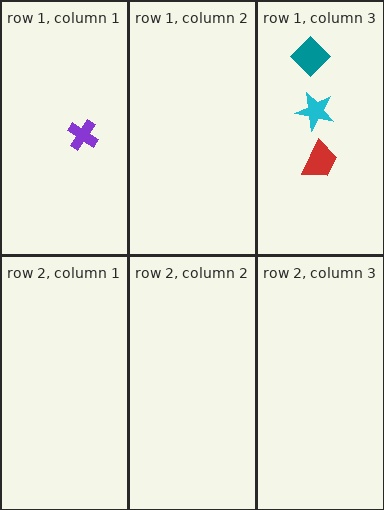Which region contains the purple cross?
The row 1, column 1 region.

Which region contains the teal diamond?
The row 1, column 3 region.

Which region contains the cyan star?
The row 1, column 3 region.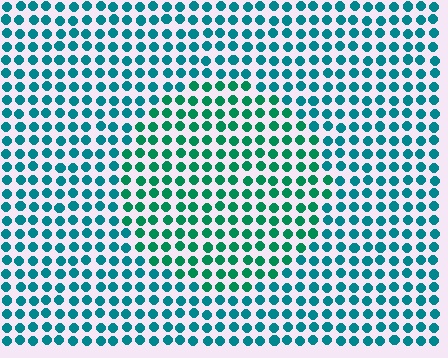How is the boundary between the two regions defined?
The boundary is defined purely by a slight shift in hue (about 28 degrees). Spacing, size, and orientation are identical on both sides.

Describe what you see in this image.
The image is filled with small teal elements in a uniform arrangement. A circle-shaped region is visible where the elements are tinted to a slightly different hue, forming a subtle color boundary.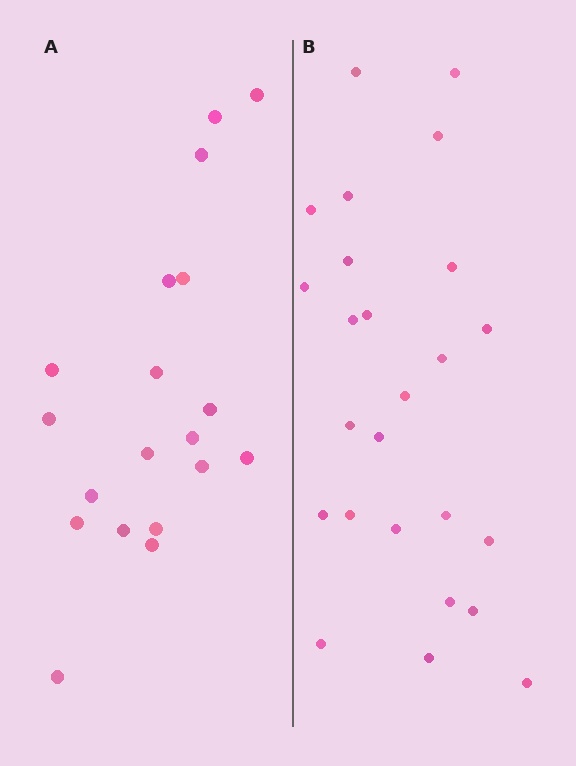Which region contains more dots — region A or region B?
Region B (the right region) has more dots.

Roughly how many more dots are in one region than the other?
Region B has about 6 more dots than region A.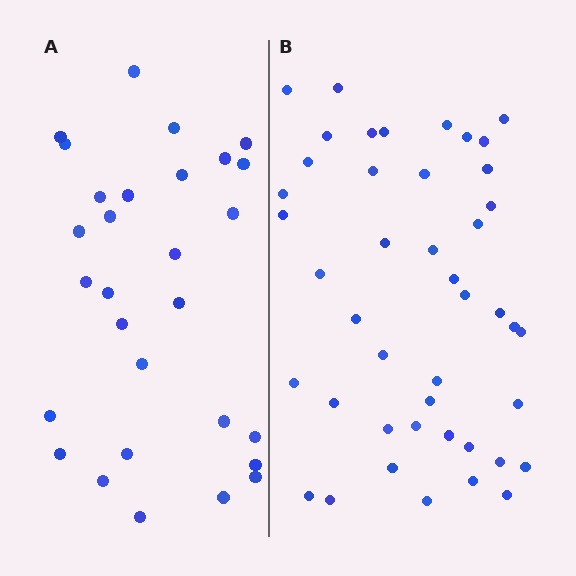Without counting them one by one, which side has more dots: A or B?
Region B (the right region) has more dots.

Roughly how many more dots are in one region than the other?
Region B has approximately 15 more dots than region A.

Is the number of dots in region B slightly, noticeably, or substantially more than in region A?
Region B has substantially more. The ratio is roughly 1.5 to 1.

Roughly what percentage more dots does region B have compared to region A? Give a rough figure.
About 50% more.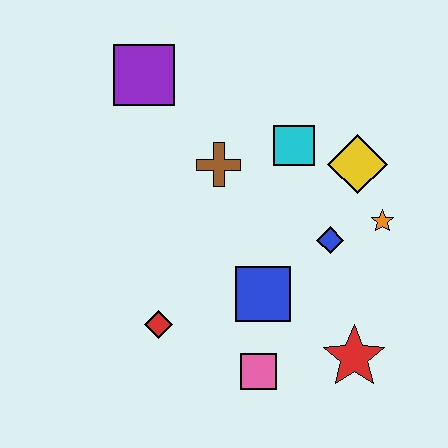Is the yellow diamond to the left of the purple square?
No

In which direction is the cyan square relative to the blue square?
The cyan square is above the blue square.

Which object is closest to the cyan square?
The yellow diamond is closest to the cyan square.